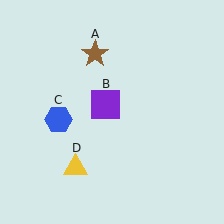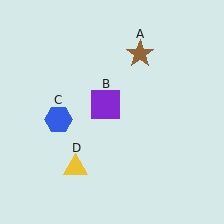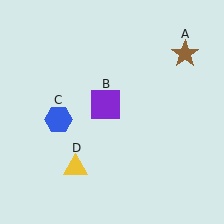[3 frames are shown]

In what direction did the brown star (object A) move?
The brown star (object A) moved right.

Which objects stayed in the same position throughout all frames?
Purple square (object B) and blue hexagon (object C) and yellow triangle (object D) remained stationary.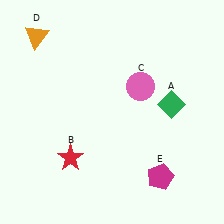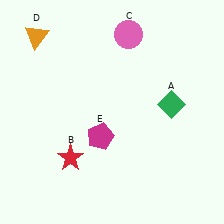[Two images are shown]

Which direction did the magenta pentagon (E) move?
The magenta pentagon (E) moved left.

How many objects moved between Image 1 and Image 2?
2 objects moved between the two images.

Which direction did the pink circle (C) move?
The pink circle (C) moved up.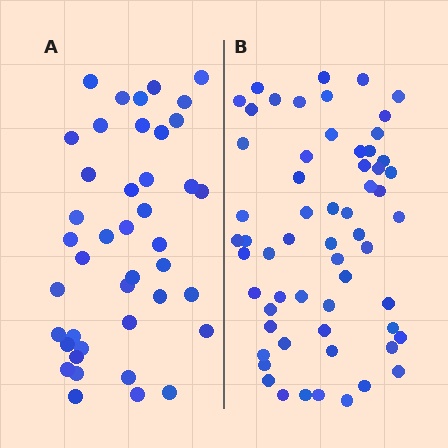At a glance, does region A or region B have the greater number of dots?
Region B (the right region) has more dots.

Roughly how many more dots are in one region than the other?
Region B has approximately 20 more dots than region A.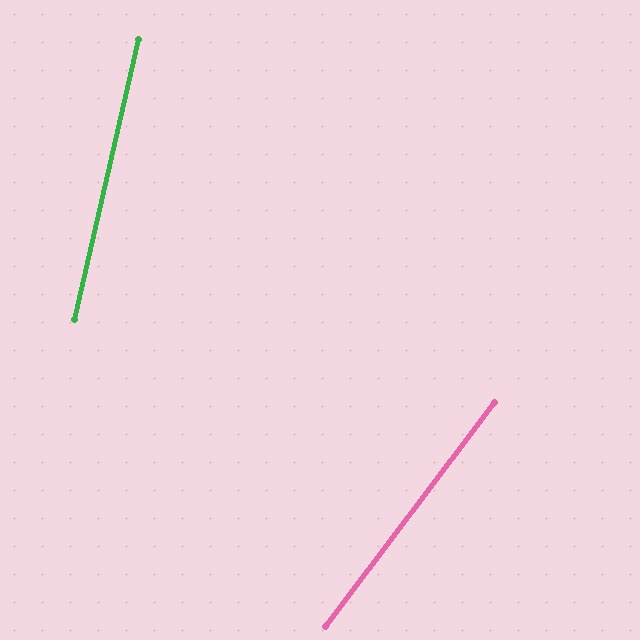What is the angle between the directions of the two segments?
Approximately 24 degrees.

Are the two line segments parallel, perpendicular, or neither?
Neither parallel nor perpendicular — they differ by about 24°.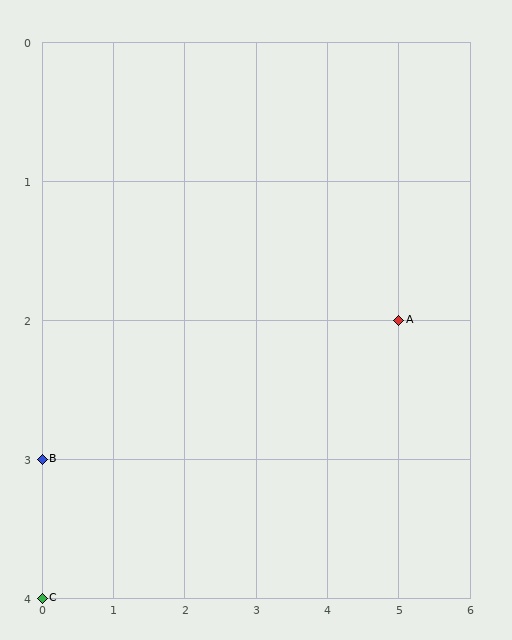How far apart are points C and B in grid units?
Points C and B are 1 row apart.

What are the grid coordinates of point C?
Point C is at grid coordinates (0, 4).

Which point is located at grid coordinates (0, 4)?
Point C is at (0, 4).